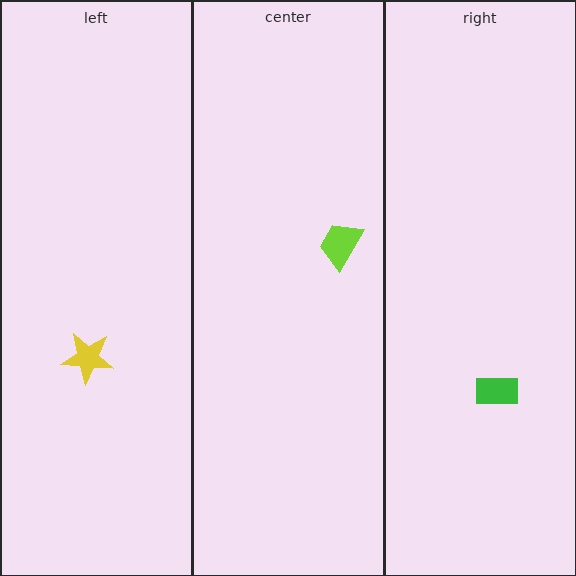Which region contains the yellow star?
The left region.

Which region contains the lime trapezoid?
The center region.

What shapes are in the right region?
The green rectangle.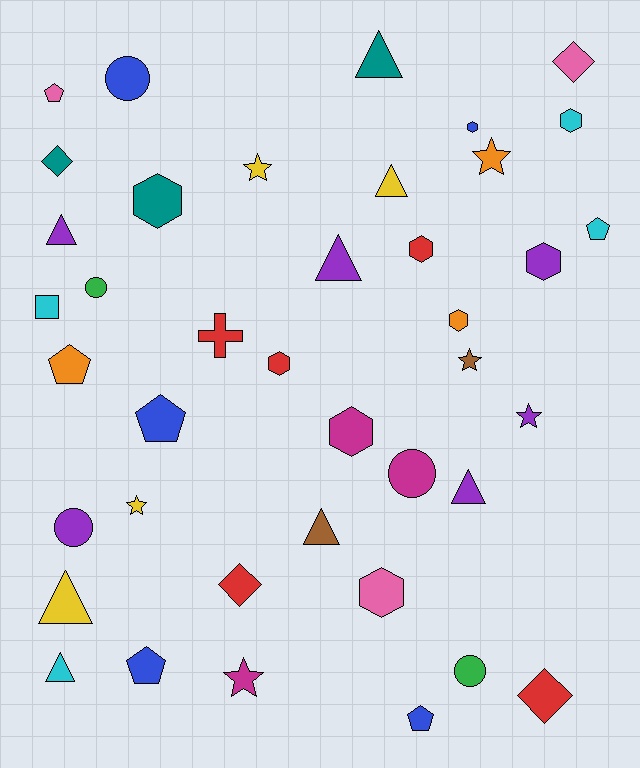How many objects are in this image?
There are 40 objects.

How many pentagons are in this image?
There are 6 pentagons.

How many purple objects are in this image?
There are 6 purple objects.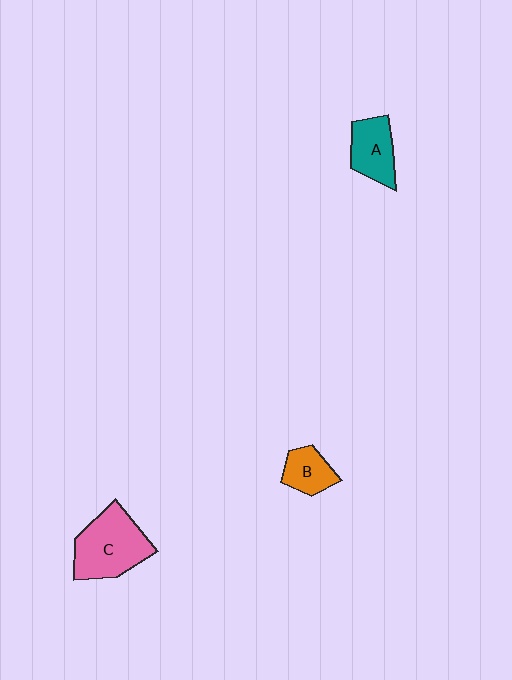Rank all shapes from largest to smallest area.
From largest to smallest: C (pink), A (teal), B (orange).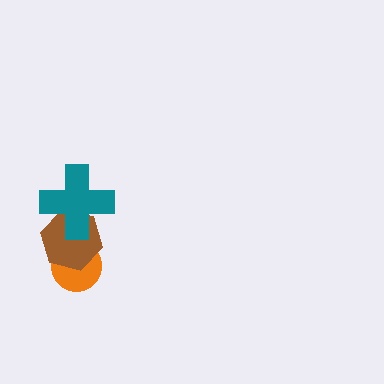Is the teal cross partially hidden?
No, no other shape covers it.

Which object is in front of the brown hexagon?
The teal cross is in front of the brown hexagon.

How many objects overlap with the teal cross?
1 object overlaps with the teal cross.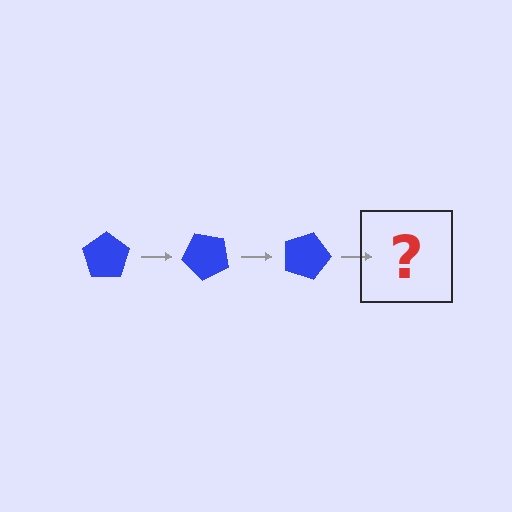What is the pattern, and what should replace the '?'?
The pattern is that the pentagon rotates 45 degrees each step. The '?' should be a blue pentagon rotated 135 degrees.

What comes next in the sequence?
The next element should be a blue pentagon rotated 135 degrees.